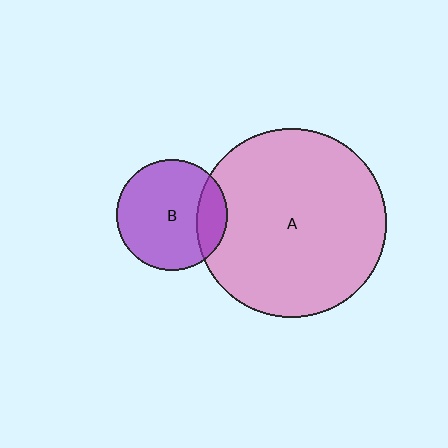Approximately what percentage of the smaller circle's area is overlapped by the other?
Approximately 20%.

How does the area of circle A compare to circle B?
Approximately 2.9 times.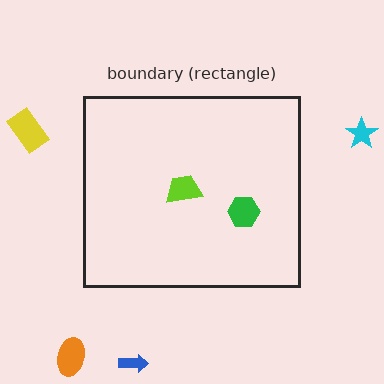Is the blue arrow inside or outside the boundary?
Outside.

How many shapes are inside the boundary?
2 inside, 4 outside.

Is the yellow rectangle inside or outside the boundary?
Outside.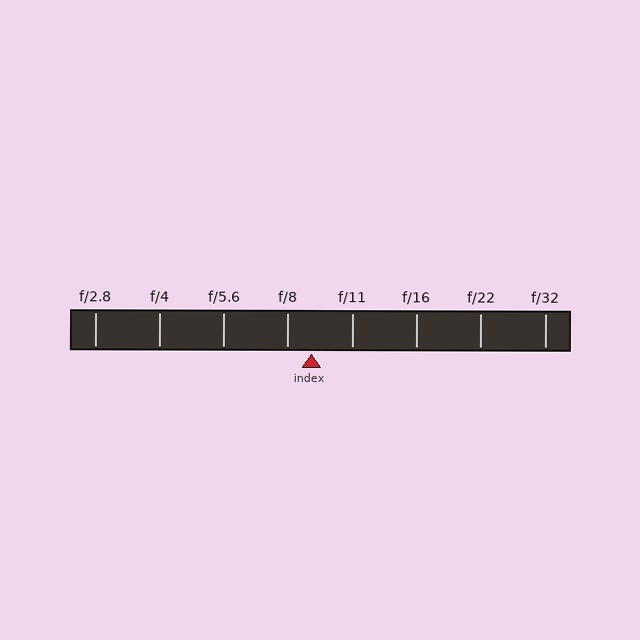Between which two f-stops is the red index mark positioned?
The index mark is between f/8 and f/11.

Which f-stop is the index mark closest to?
The index mark is closest to f/8.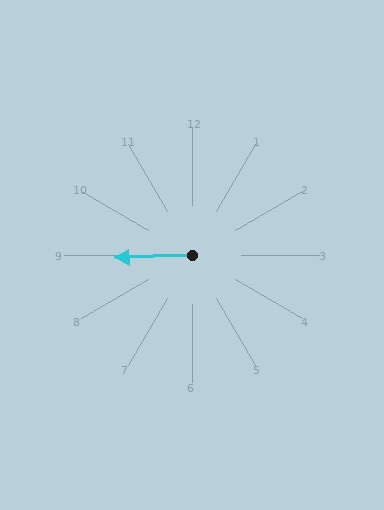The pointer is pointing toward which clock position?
Roughly 9 o'clock.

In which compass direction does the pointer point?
West.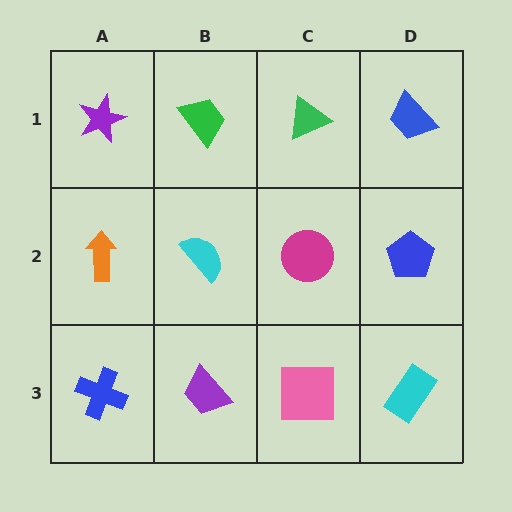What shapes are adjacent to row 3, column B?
A cyan semicircle (row 2, column B), a blue cross (row 3, column A), a pink square (row 3, column C).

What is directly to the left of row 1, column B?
A purple star.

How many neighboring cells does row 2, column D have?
3.